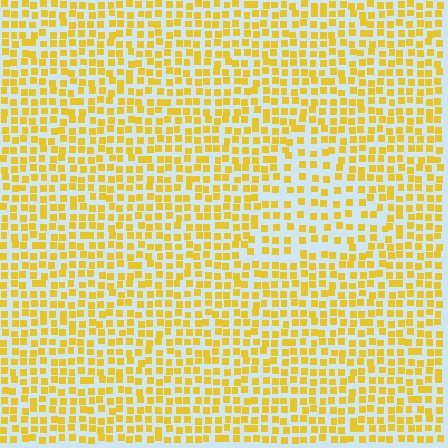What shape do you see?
I see a triangle.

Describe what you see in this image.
The image contains small yellow elements arranged at two different densities. A triangle-shaped region is visible where the elements are less densely packed than the surrounding area.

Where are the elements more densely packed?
The elements are more densely packed outside the triangle boundary.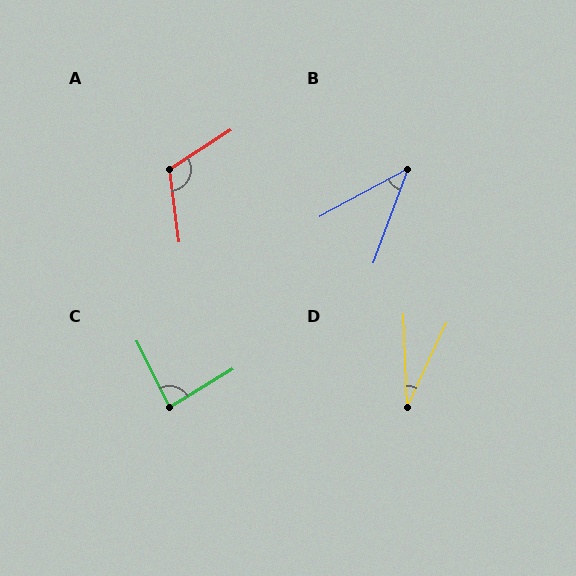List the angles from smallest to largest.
D (27°), B (41°), C (85°), A (115°).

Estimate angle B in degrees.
Approximately 41 degrees.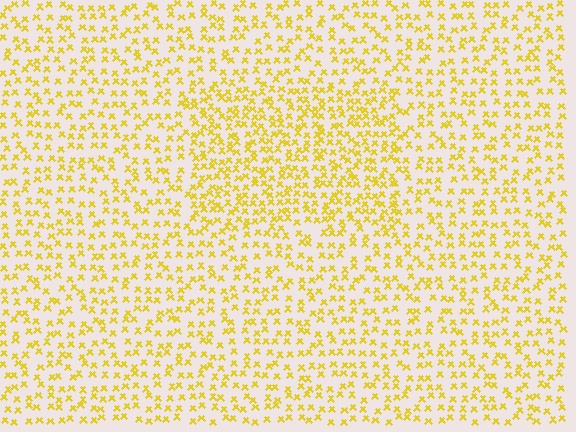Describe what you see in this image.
The image contains small yellow elements arranged at two different densities. A rectangle-shaped region is visible where the elements are more densely packed than the surrounding area.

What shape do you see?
I see a rectangle.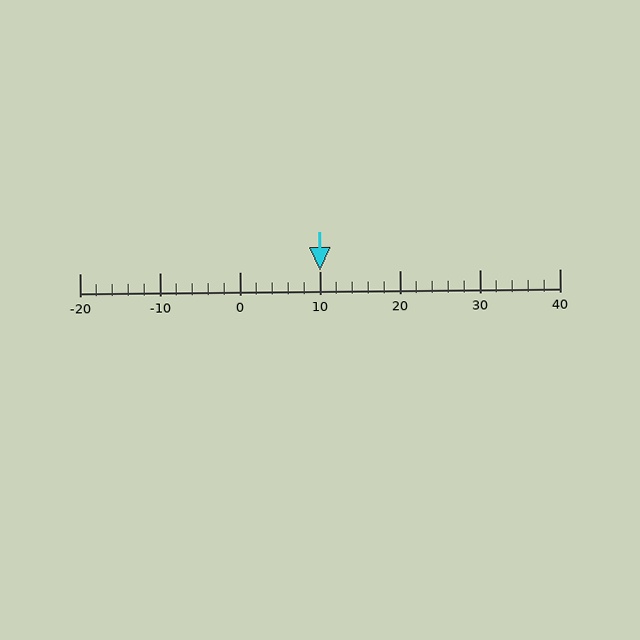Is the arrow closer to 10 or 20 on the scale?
The arrow is closer to 10.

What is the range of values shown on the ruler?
The ruler shows values from -20 to 40.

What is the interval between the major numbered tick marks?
The major tick marks are spaced 10 units apart.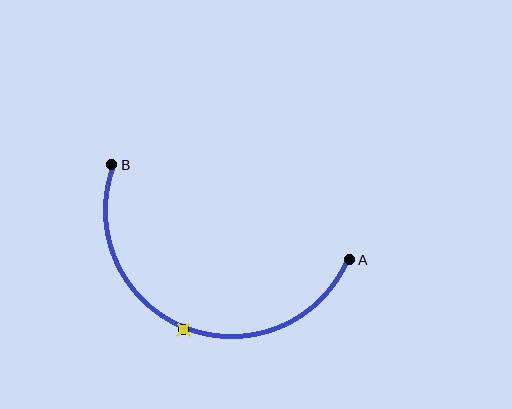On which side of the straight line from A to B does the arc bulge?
The arc bulges below the straight line connecting A and B.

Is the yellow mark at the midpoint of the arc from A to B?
Yes. The yellow mark lies on the arc at equal arc-length from both A and B — it is the arc midpoint.